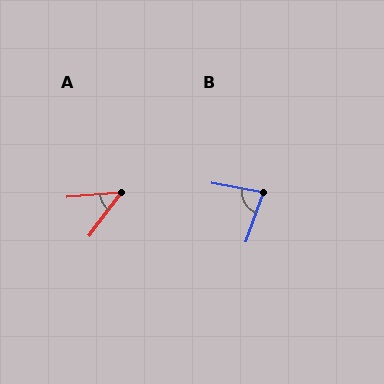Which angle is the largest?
B, at approximately 81 degrees.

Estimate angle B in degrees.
Approximately 81 degrees.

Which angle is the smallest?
A, at approximately 48 degrees.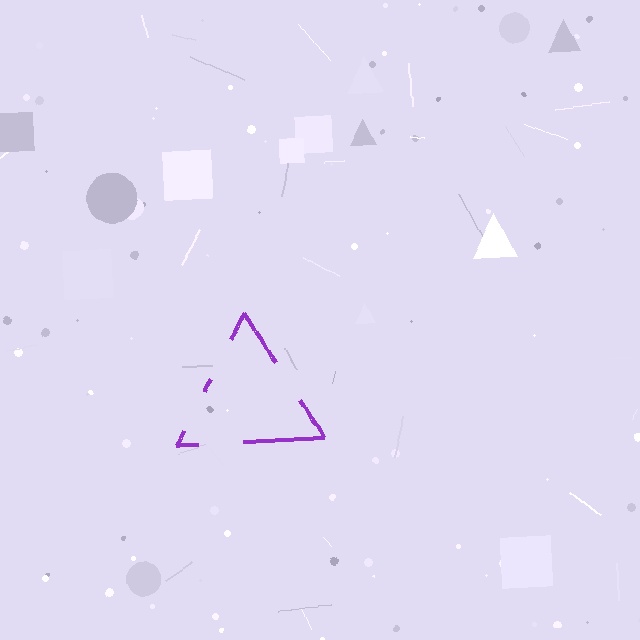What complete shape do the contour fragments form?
The contour fragments form a triangle.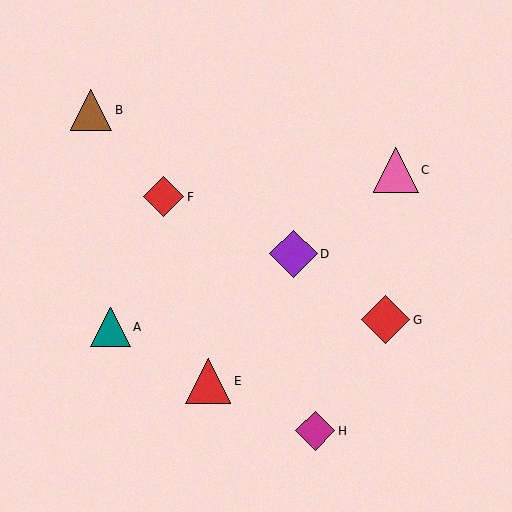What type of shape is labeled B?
Shape B is a brown triangle.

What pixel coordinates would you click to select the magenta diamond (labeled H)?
Click at (315, 431) to select the magenta diamond H.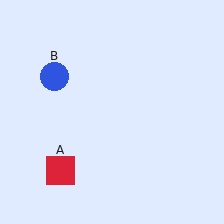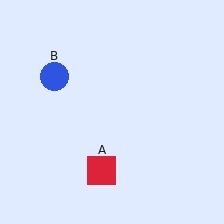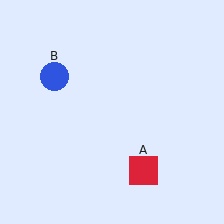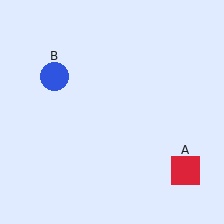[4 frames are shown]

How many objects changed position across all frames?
1 object changed position: red square (object A).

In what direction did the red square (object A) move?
The red square (object A) moved right.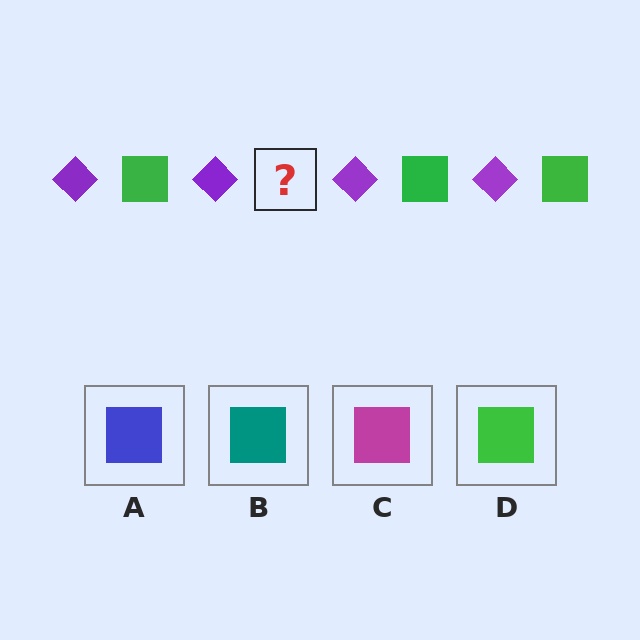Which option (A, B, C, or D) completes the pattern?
D.